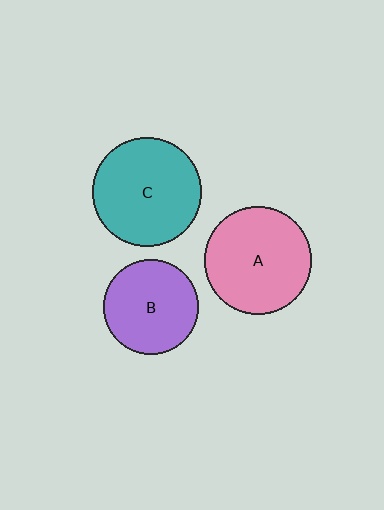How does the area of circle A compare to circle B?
Approximately 1.3 times.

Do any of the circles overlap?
No, none of the circles overlap.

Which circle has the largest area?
Circle C (teal).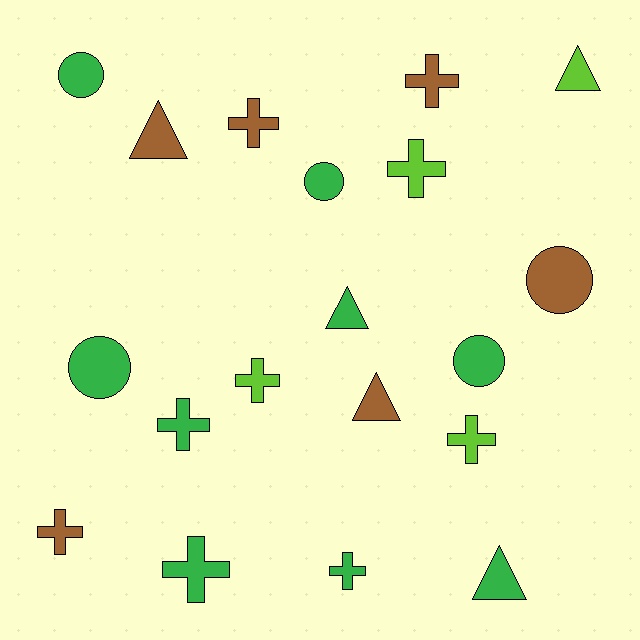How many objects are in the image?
There are 19 objects.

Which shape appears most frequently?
Cross, with 9 objects.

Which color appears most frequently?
Green, with 9 objects.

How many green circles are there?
There are 4 green circles.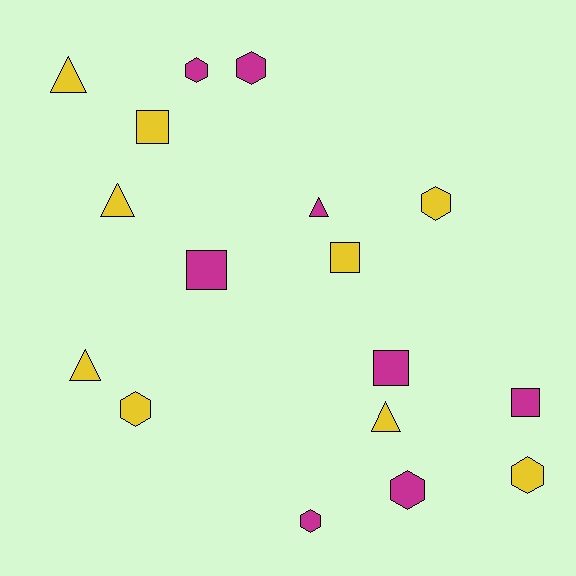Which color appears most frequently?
Yellow, with 9 objects.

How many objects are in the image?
There are 17 objects.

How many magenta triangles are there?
There is 1 magenta triangle.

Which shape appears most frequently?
Hexagon, with 7 objects.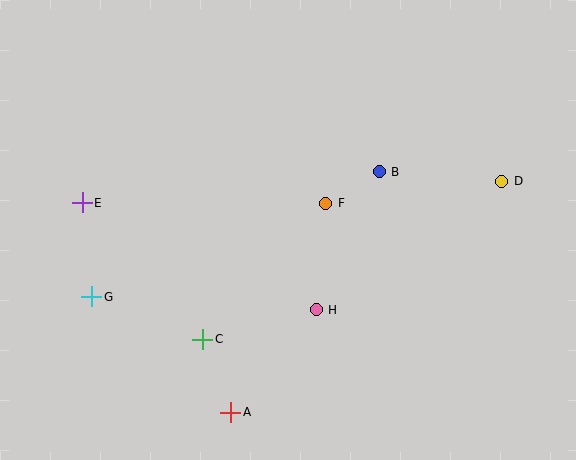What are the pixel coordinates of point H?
Point H is at (316, 310).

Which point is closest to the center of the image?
Point F at (326, 203) is closest to the center.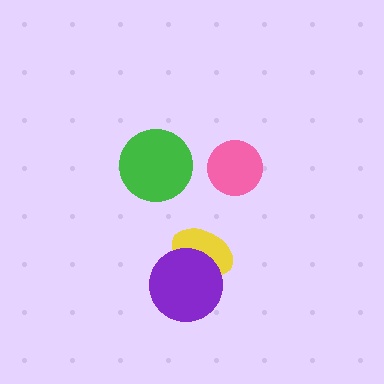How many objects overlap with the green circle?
0 objects overlap with the green circle.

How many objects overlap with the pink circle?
0 objects overlap with the pink circle.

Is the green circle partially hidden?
No, no other shape covers it.